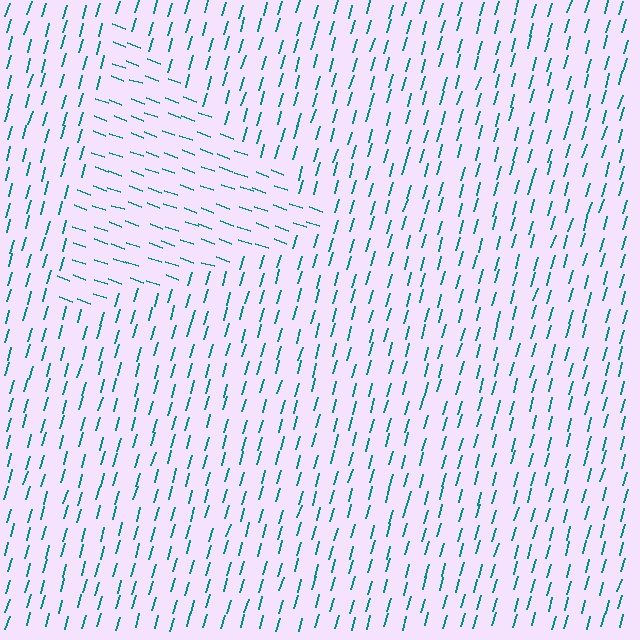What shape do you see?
I see a triangle.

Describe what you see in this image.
The image is filled with small teal line segments. A triangle region in the image has lines oriented differently from the surrounding lines, creating a visible texture boundary.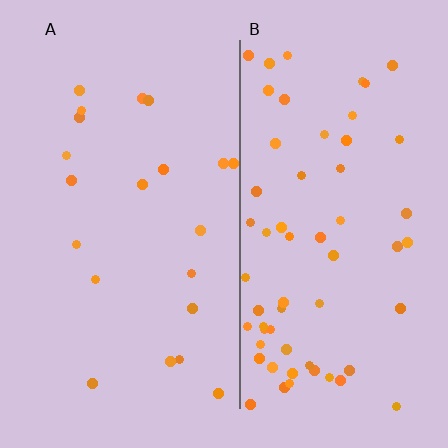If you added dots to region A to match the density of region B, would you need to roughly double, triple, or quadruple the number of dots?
Approximately triple.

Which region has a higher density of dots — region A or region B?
B (the right).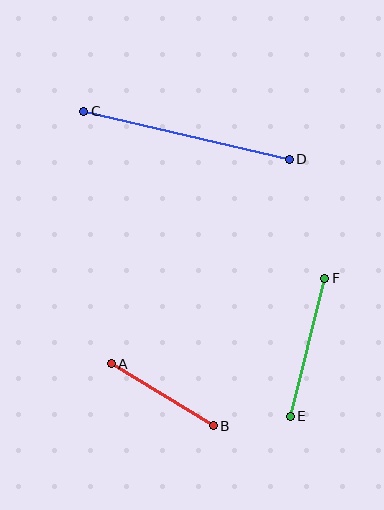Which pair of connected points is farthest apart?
Points C and D are farthest apart.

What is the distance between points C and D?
The distance is approximately 211 pixels.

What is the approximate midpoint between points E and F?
The midpoint is at approximately (307, 347) pixels.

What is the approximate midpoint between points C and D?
The midpoint is at approximately (186, 135) pixels.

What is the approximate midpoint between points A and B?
The midpoint is at approximately (162, 395) pixels.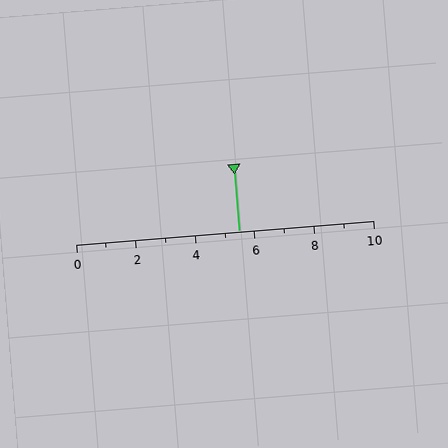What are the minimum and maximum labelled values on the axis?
The axis runs from 0 to 10.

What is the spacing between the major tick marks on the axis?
The major ticks are spaced 2 apart.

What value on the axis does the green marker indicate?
The marker indicates approximately 5.5.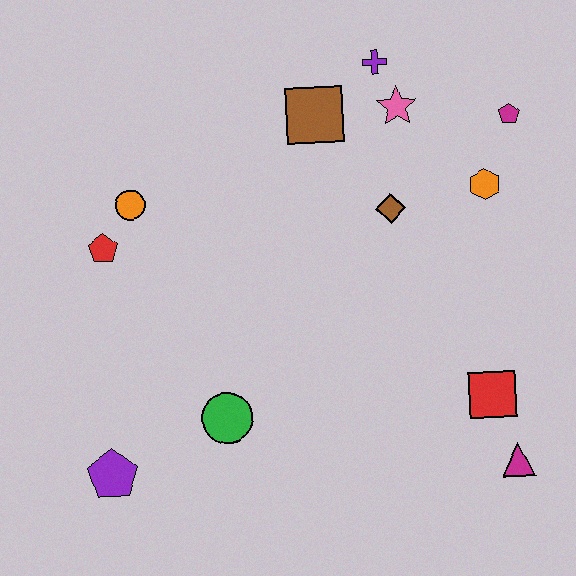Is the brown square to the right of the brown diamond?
No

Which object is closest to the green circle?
The purple pentagon is closest to the green circle.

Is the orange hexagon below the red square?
No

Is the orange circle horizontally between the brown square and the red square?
No